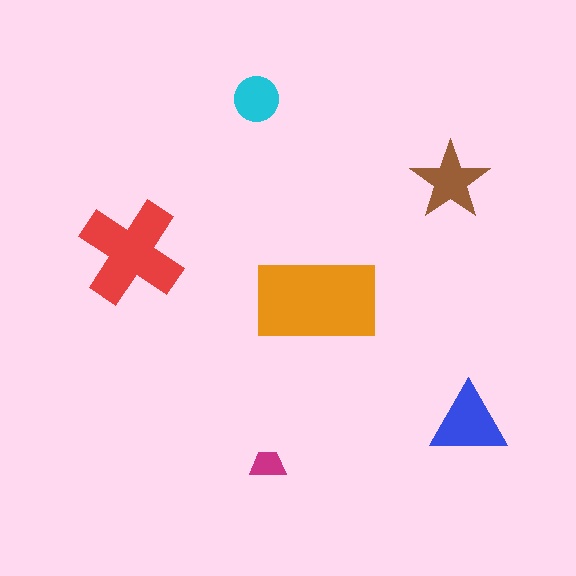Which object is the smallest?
The magenta trapezoid.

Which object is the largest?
The orange rectangle.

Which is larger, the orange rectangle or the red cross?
The orange rectangle.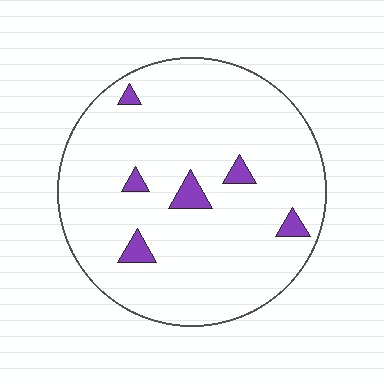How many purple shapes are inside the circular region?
6.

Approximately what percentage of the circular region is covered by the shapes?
Approximately 5%.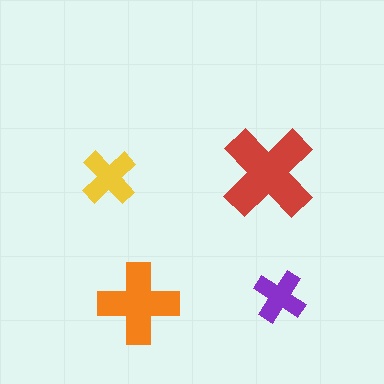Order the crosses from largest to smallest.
the red one, the orange one, the yellow one, the purple one.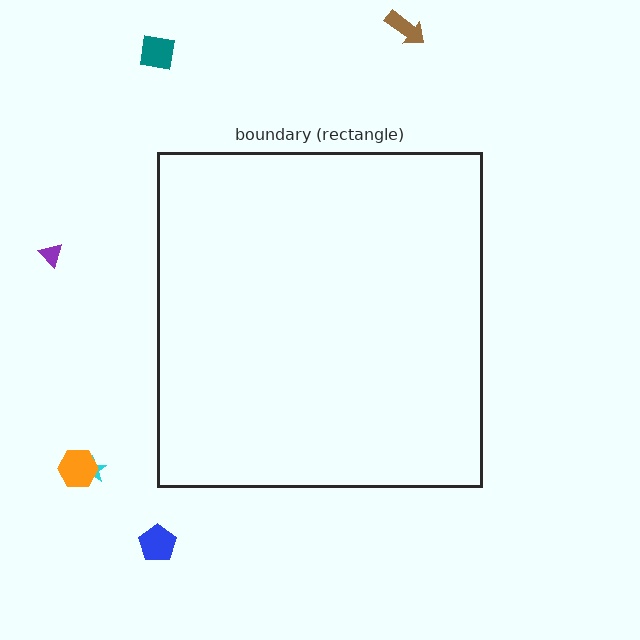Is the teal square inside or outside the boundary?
Outside.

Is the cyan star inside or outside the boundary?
Outside.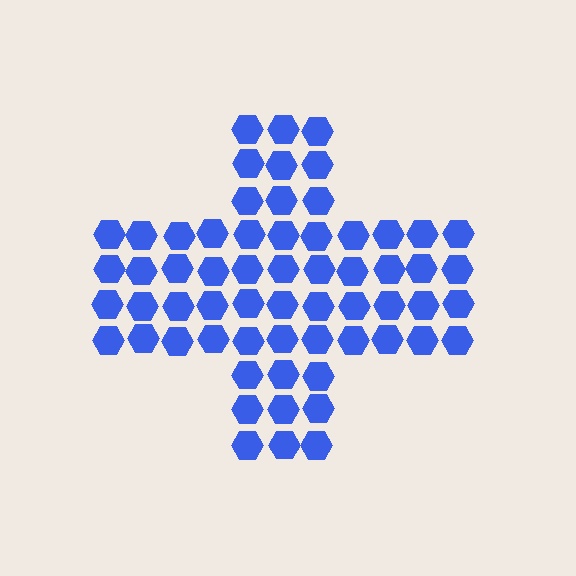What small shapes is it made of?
It is made of small hexagons.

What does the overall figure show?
The overall figure shows a cross.